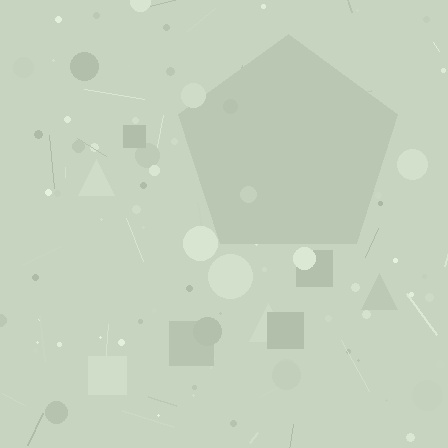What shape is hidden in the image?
A pentagon is hidden in the image.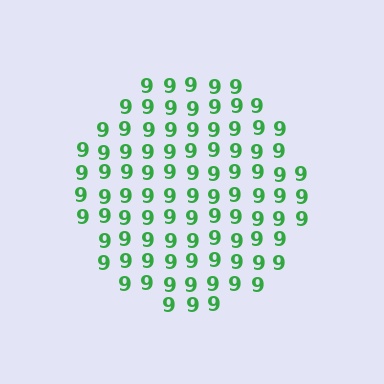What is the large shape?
The large shape is a circle.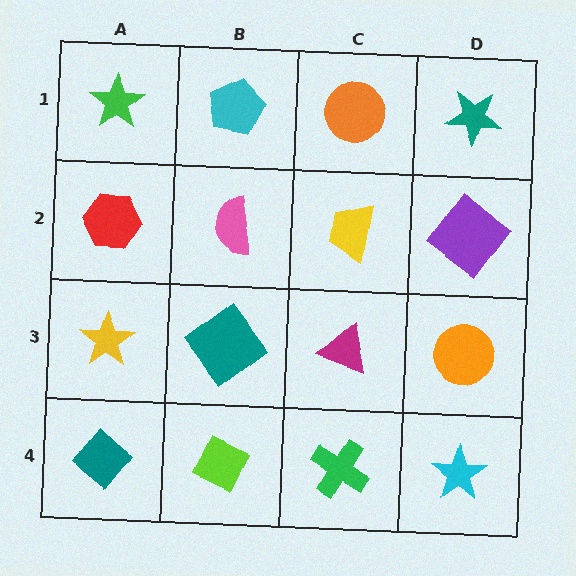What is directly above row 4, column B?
A teal diamond.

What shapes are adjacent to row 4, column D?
An orange circle (row 3, column D), a green cross (row 4, column C).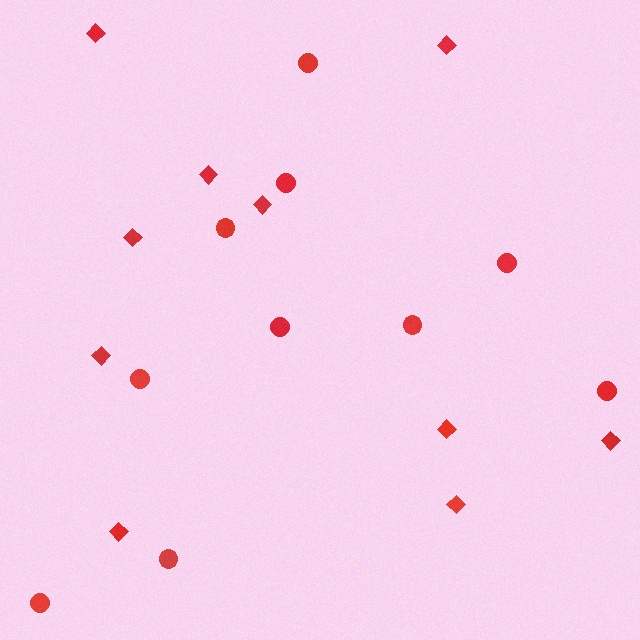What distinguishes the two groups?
There are 2 groups: one group of circles (10) and one group of diamonds (10).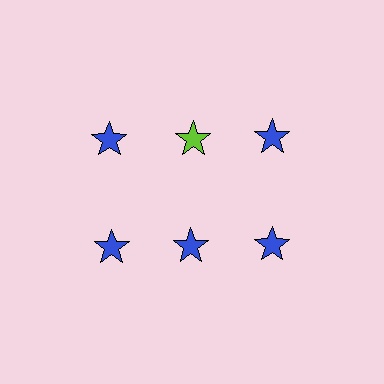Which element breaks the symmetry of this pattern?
The lime star in the top row, second from left column breaks the symmetry. All other shapes are blue stars.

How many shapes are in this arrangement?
There are 6 shapes arranged in a grid pattern.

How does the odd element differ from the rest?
It has a different color: lime instead of blue.